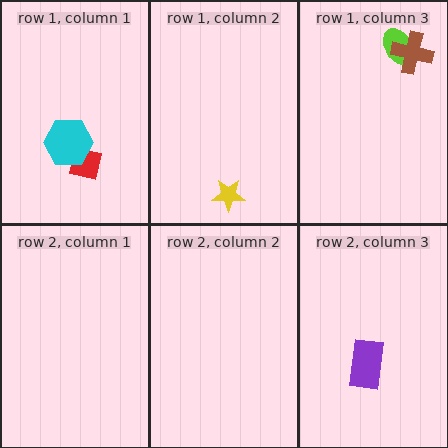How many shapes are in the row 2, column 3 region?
1.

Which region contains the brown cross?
The row 1, column 3 region.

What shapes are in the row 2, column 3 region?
The purple rectangle.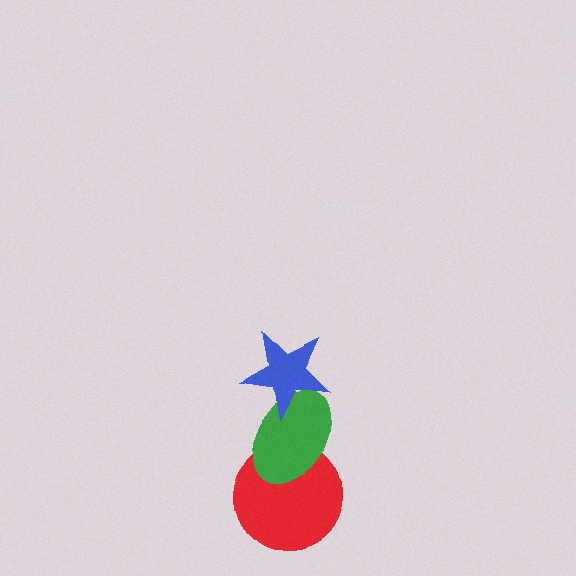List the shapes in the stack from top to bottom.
From top to bottom: the blue star, the green ellipse, the red circle.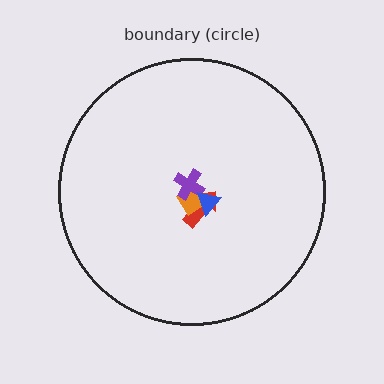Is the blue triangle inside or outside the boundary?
Inside.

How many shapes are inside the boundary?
4 inside, 0 outside.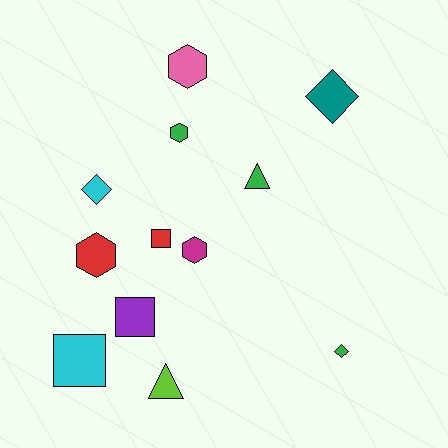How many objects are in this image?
There are 12 objects.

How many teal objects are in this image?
There is 1 teal object.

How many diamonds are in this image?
There are 3 diamonds.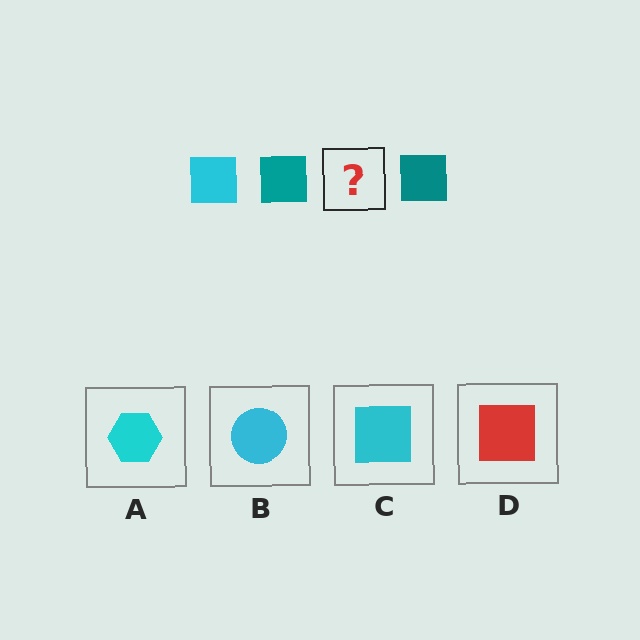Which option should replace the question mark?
Option C.